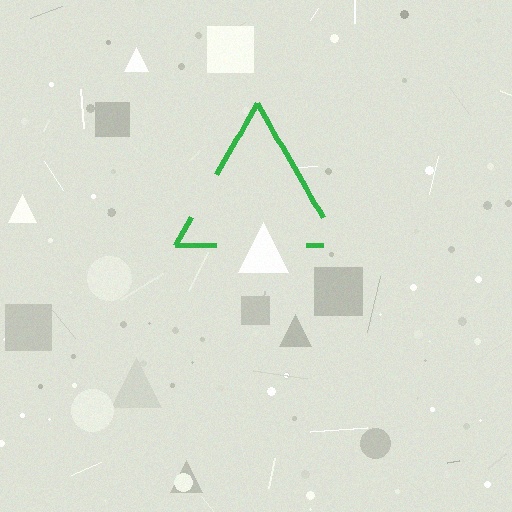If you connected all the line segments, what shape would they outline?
They would outline a triangle.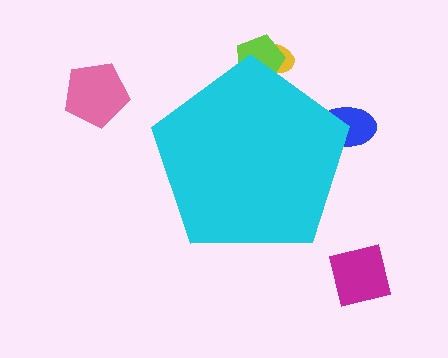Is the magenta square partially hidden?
No, the magenta square is fully visible.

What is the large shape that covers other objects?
A cyan pentagon.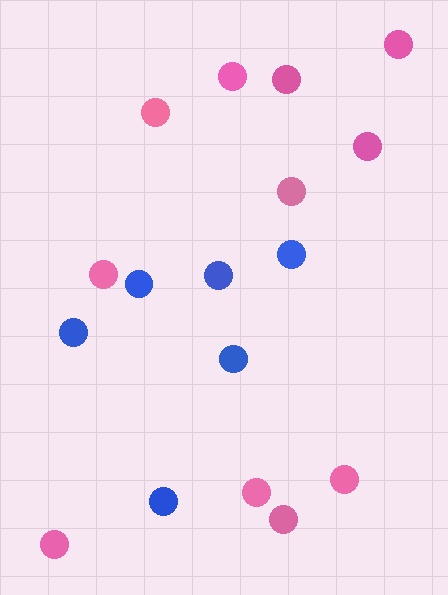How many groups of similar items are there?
There are 2 groups: one group of blue circles (6) and one group of pink circles (11).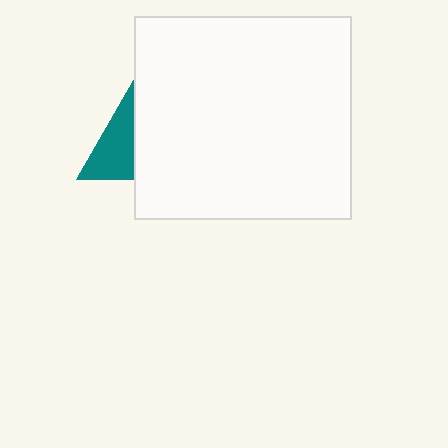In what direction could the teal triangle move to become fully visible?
The teal triangle could move left. That would shift it out from behind the white rectangle entirely.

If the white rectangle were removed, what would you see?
You would see the complete teal triangle.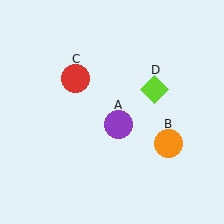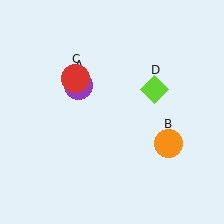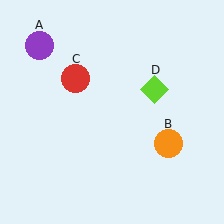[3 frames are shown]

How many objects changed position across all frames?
1 object changed position: purple circle (object A).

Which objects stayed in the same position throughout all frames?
Orange circle (object B) and red circle (object C) and lime diamond (object D) remained stationary.